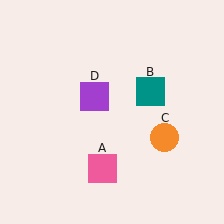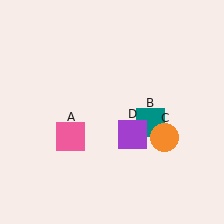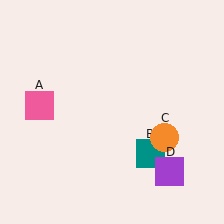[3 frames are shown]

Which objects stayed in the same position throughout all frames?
Orange circle (object C) remained stationary.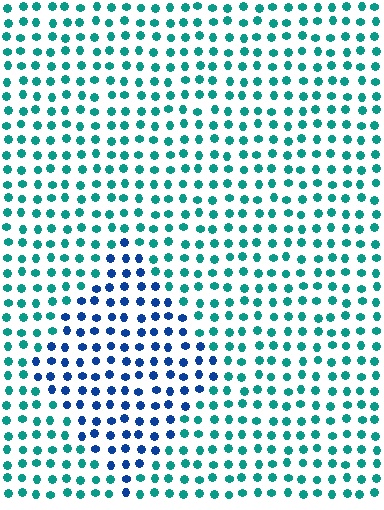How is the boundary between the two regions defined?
The boundary is defined purely by a slight shift in hue (about 46 degrees). Spacing, size, and orientation are identical on both sides.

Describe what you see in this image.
The image is filled with small teal elements in a uniform arrangement. A diamond-shaped region is visible where the elements are tinted to a slightly different hue, forming a subtle color boundary.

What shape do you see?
I see a diamond.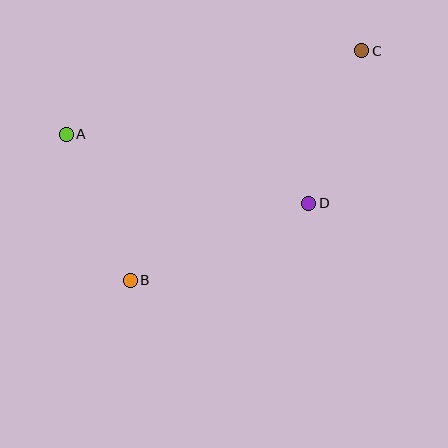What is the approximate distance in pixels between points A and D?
The distance between A and D is approximately 252 pixels.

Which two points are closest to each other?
Points A and B are closest to each other.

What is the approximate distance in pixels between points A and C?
The distance between A and C is approximately 307 pixels.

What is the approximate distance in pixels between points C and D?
The distance between C and D is approximately 162 pixels.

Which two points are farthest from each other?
Points B and C are farthest from each other.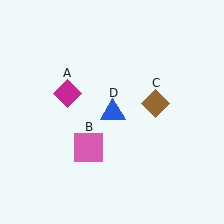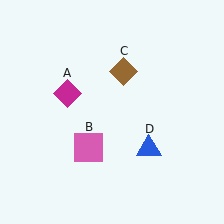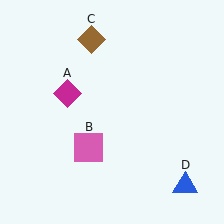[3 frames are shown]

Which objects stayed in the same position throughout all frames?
Magenta diamond (object A) and pink square (object B) remained stationary.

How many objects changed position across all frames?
2 objects changed position: brown diamond (object C), blue triangle (object D).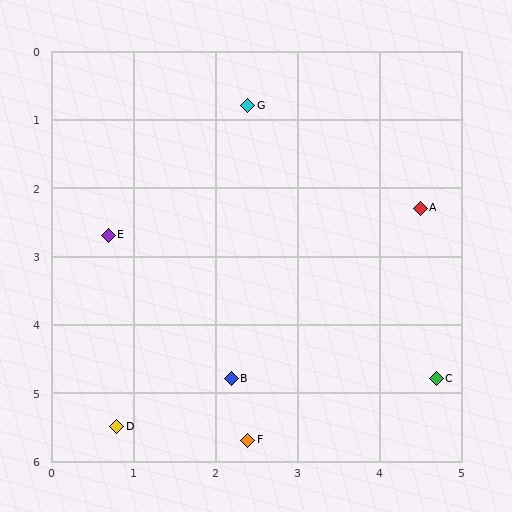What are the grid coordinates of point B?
Point B is at approximately (2.2, 4.8).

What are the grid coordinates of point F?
Point F is at approximately (2.4, 5.7).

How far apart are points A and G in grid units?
Points A and G are about 2.6 grid units apart.